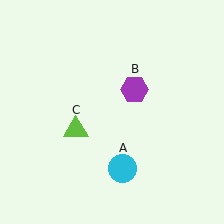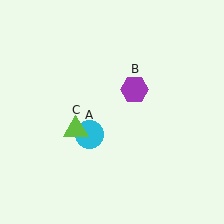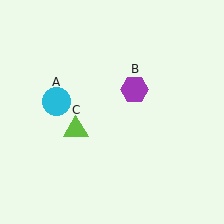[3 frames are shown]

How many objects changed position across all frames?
1 object changed position: cyan circle (object A).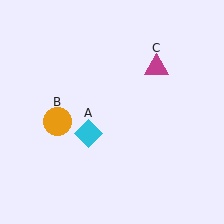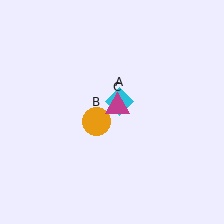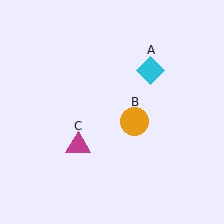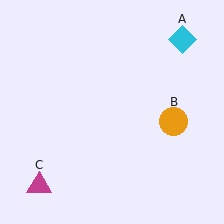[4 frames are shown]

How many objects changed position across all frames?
3 objects changed position: cyan diamond (object A), orange circle (object B), magenta triangle (object C).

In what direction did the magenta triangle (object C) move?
The magenta triangle (object C) moved down and to the left.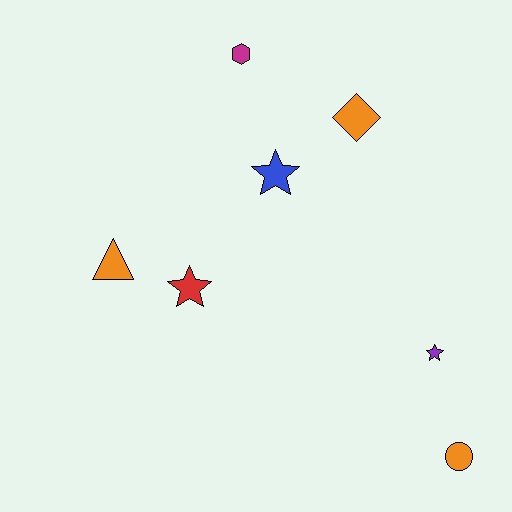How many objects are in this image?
There are 7 objects.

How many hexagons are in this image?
There is 1 hexagon.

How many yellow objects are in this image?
There are no yellow objects.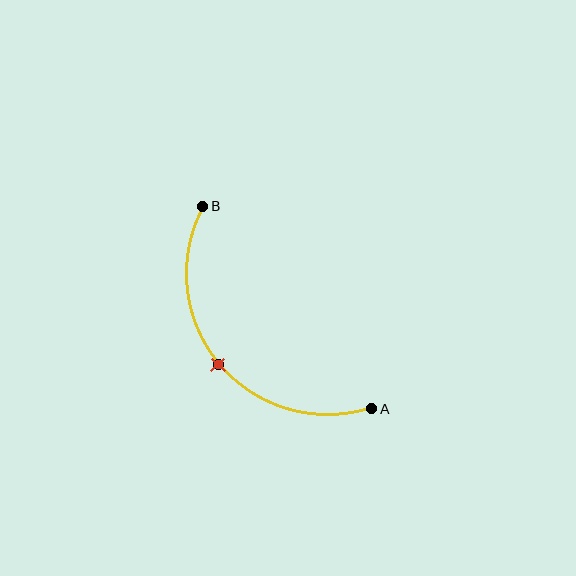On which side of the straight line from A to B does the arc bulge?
The arc bulges below and to the left of the straight line connecting A and B.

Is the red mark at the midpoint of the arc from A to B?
Yes. The red mark lies on the arc at equal arc-length from both A and B — it is the arc midpoint.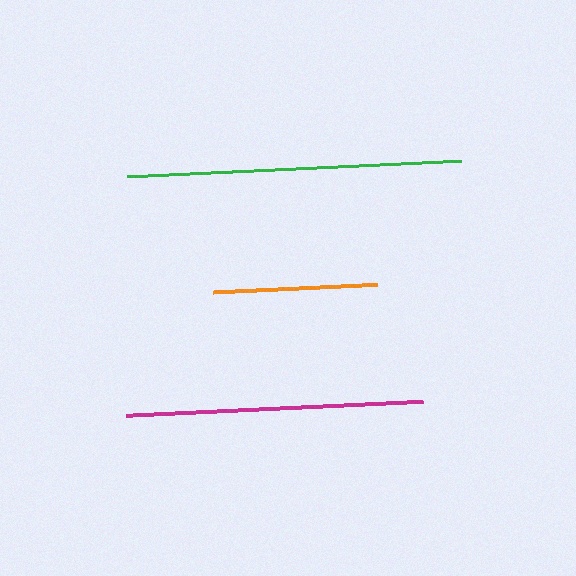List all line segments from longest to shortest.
From longest to shortest: green, magenta, orange.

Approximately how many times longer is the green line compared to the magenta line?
The green line is approximately 1.1 times the length of the magenta line.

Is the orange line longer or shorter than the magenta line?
The magenta line is longer than the orange line.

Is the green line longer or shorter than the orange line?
The green line is longer than the orange line.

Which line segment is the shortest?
The orange line is the shortest at approximately 164 pixels.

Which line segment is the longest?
The green line is the longest at approximately 335 pixels.